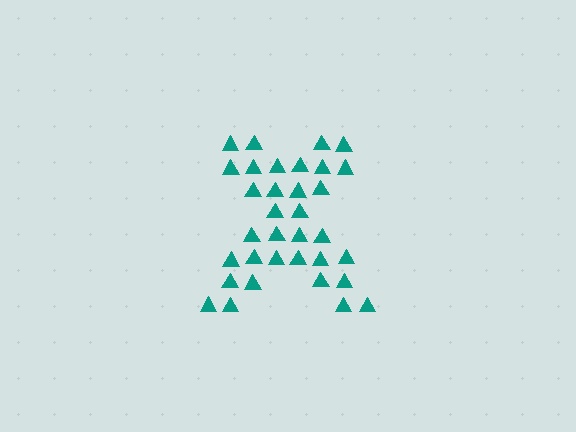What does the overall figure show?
The overall figure shows the letter X.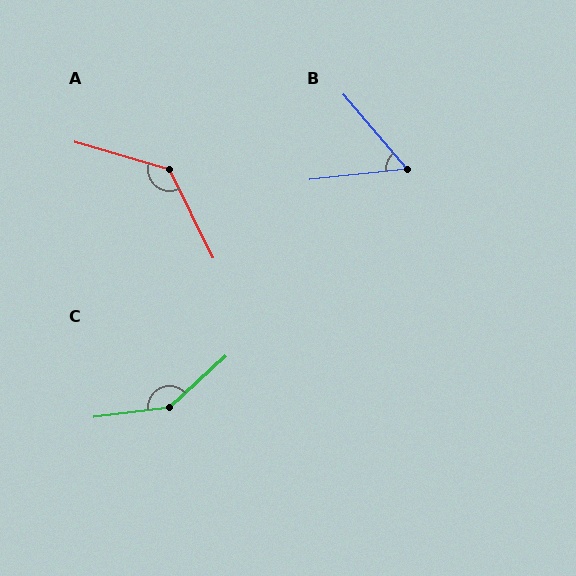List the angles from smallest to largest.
B (56°), A (133°), C (145°).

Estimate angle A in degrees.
Approximately 133 degrees.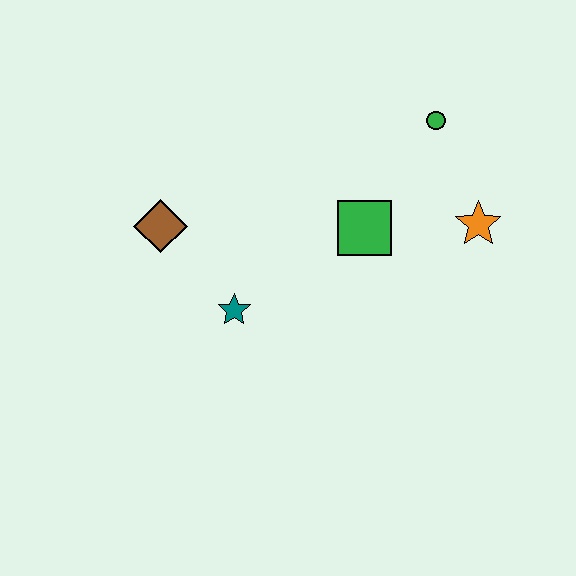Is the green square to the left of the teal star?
No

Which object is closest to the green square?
The orange star is closest to the green square.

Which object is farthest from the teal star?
The green circle is farthest from the teal star.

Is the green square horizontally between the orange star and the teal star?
Yes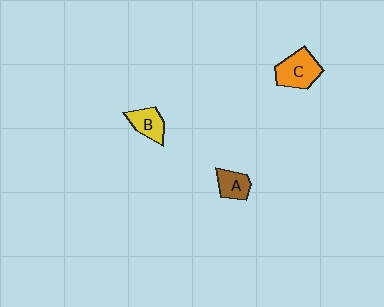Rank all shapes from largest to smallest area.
From largest to smallest: C (orange), B (yellow), A (brown).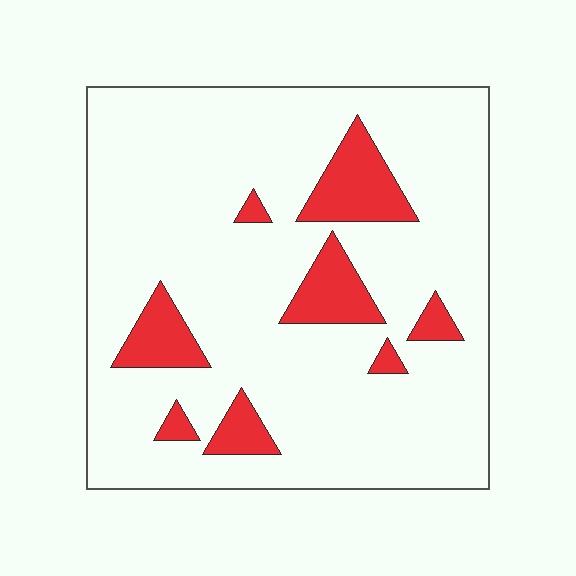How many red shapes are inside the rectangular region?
8.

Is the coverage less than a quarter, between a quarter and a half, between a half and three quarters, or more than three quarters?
Less than a quarter.